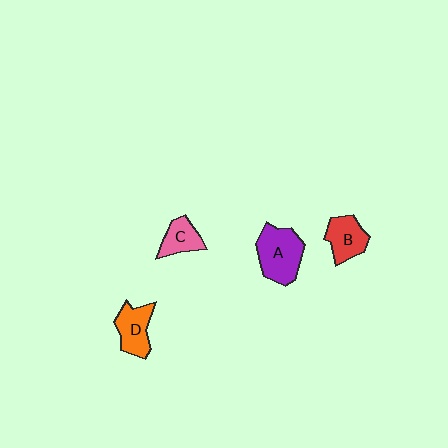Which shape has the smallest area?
Shape C (pink).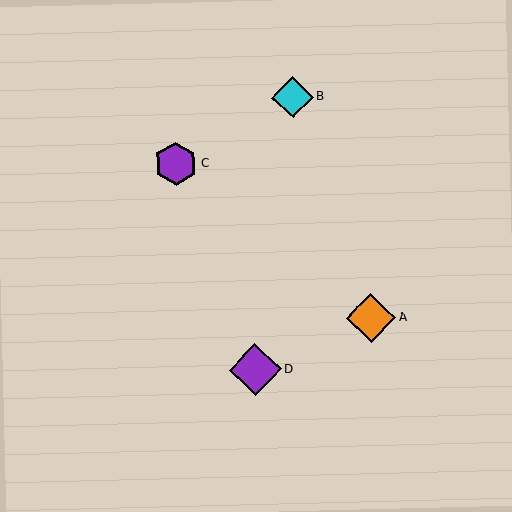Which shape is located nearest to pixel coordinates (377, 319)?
The orange diamond (labeled A) at (371, 318) is nearest to that location.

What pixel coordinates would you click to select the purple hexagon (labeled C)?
Click at (176, 164) to select the purple hexagon C.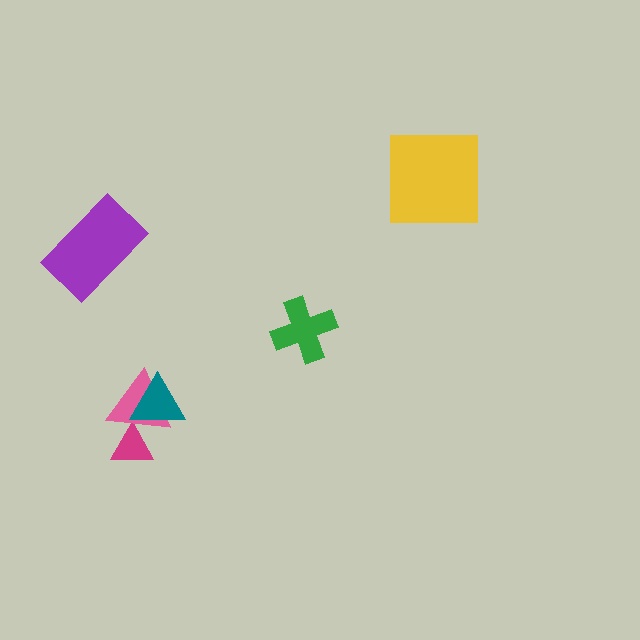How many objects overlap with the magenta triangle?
2 objects overlap with the magenta triangle.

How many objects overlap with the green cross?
0 objects overlap with the green cross.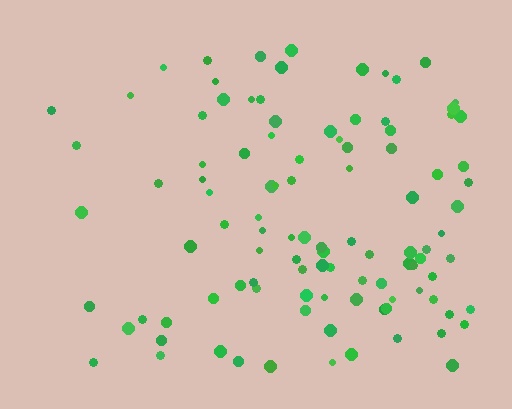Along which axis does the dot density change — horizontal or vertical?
Horizontal.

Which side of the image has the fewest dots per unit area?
The left.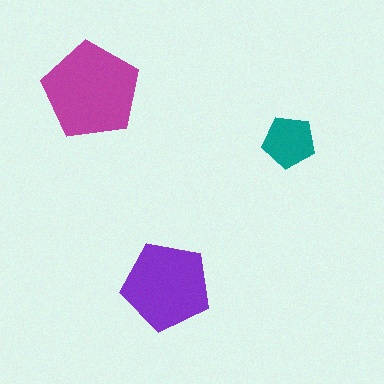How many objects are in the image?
There are 3 objects in the image.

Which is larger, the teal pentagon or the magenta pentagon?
The magenta one.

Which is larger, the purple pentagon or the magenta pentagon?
The magenta one.